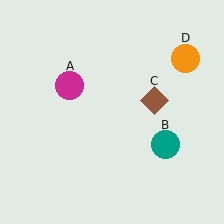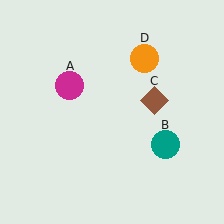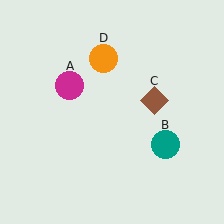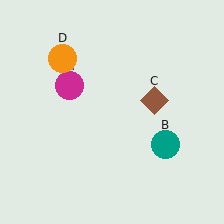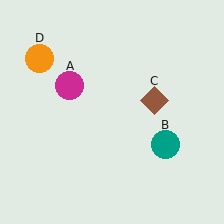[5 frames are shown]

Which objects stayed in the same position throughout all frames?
Magenta circle (object A) and teal circle (object B) and brown diamond (object C) remained stationary.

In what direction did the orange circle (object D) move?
The orange circle (object D) moved left.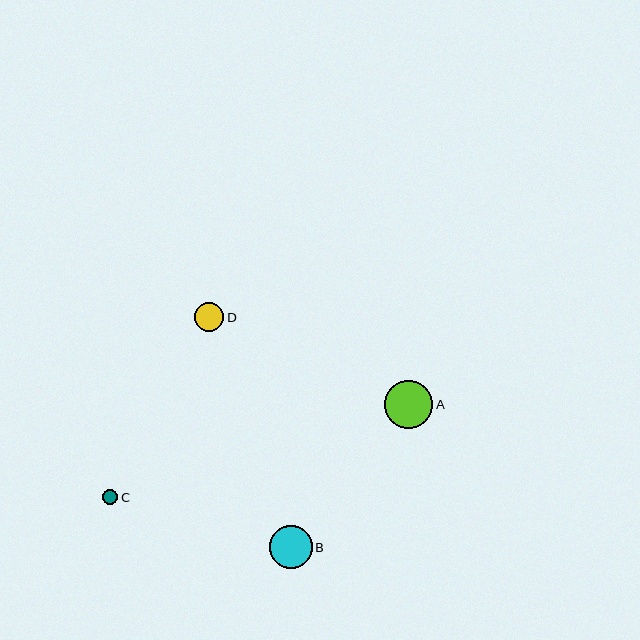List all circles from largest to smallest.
From largest to smallest: A, B, D, C.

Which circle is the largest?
Circle A is the largest with a size of approximately 48 pixels.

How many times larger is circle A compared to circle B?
Circle A is approximately 1.1 times the size of circle B.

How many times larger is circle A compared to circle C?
Circle A is approximately 3.1 times the size of circle C.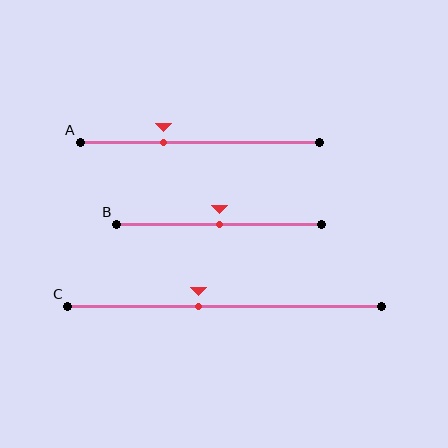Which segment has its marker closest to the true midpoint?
Segment B has its marker closest to the true midpoint.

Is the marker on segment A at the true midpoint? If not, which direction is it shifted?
No, the marker on segment A is shifted to the left by about 15% of the segment length.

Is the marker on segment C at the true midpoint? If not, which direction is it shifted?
No, the marker on segment C is shifted to the left by about 8% of the segment length.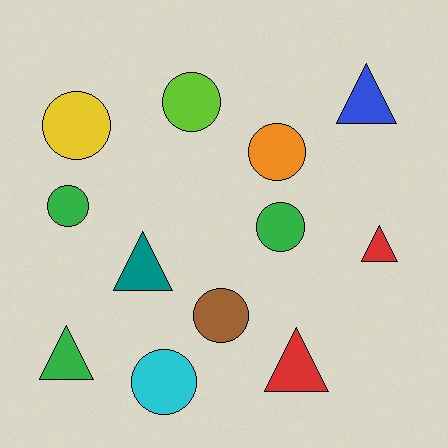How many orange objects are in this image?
There is 1 orange object.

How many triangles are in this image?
There are 5 triangles.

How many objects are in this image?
There are 12 objects.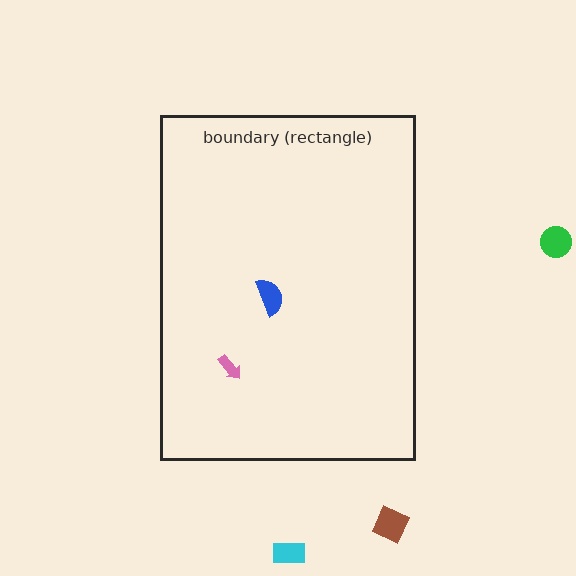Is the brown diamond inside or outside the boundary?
Outside.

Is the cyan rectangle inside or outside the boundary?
Outside.